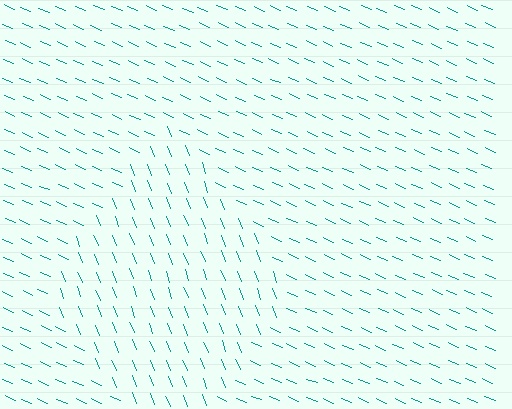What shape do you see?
I see a diamond.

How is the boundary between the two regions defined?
The boundary is defined purely by a change in line orientation (approximately 45 degrees difference). All lines are the same color and thickness.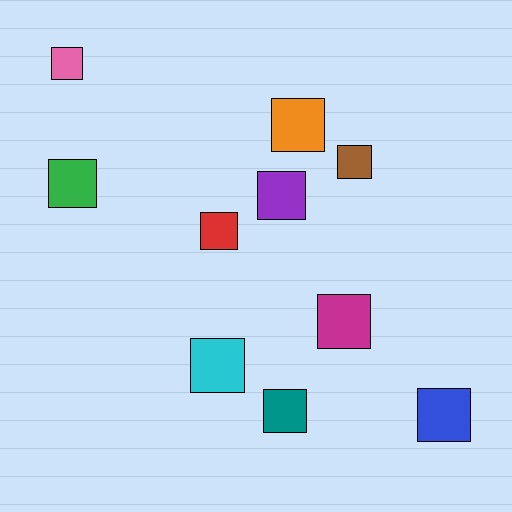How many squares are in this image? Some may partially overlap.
There are 10 squares.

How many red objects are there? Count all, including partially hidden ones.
There is 1 red object.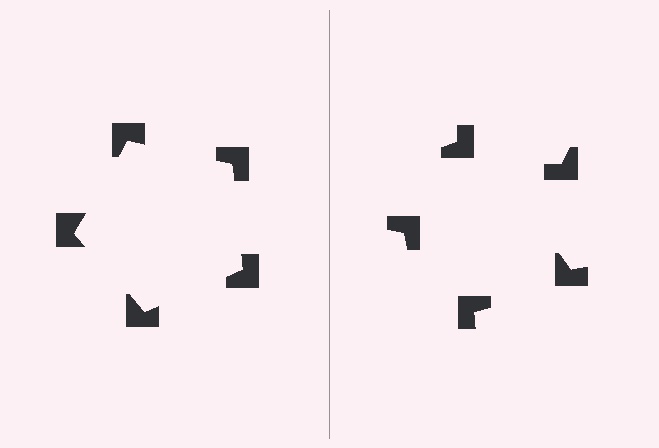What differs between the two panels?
The notched squares are positioned identically on both sides; only the wedge orientations differ. On the left they align to a pentagon; on the right they are misaligned.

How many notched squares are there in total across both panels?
10 — 5 on each side.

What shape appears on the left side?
An illusory pentagon.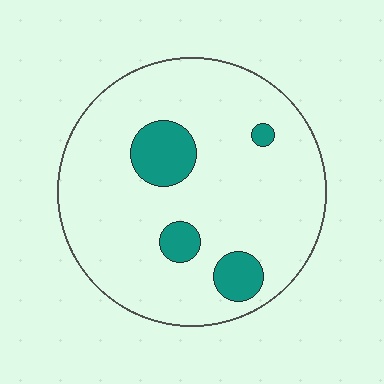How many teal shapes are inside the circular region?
4.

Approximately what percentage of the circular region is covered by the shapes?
Approximately 15%.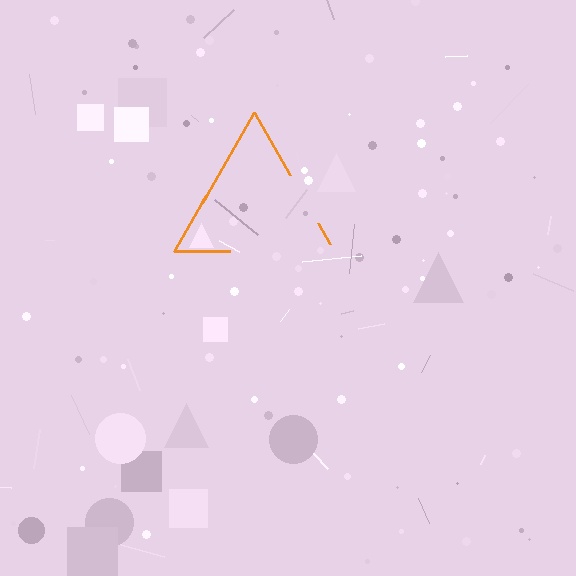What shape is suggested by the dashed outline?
The dashed outline suggests a triangle.